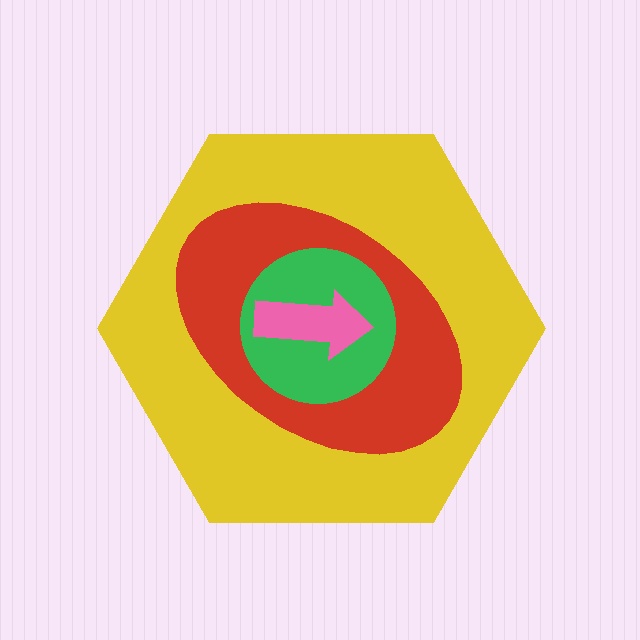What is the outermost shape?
The yellow hexagon.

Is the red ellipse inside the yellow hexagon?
Yes.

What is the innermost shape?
The pink arrow.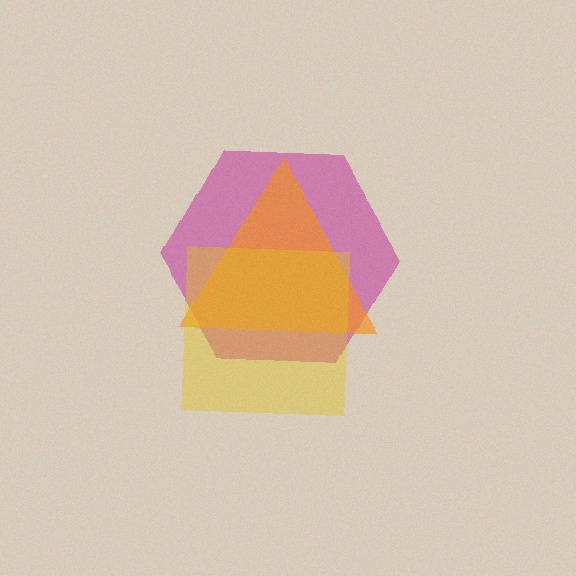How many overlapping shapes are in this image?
There are 3 overlapping shapes in the image.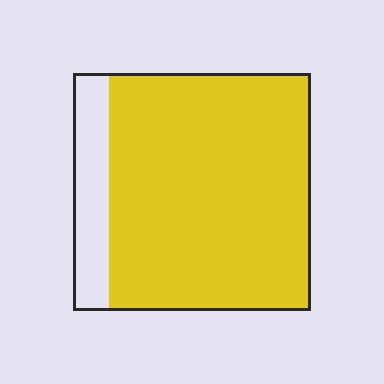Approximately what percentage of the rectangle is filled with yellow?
Approximately 85%.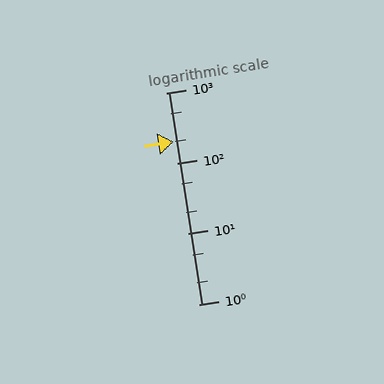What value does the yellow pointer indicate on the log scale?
The pointer indicates approximately 200.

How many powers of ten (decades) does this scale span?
The scale spans 3 decades, from 1 to 1000.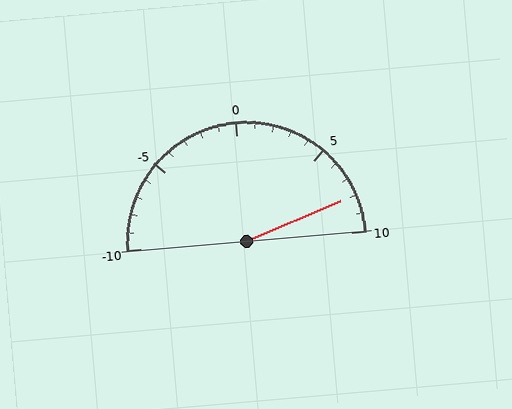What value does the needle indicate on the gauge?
The needle indicates approximately 8.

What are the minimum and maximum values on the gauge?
The gauge ranges from -10 to 10.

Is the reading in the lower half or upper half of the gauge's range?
The reading is in the upper half of the range (-10 to 10).